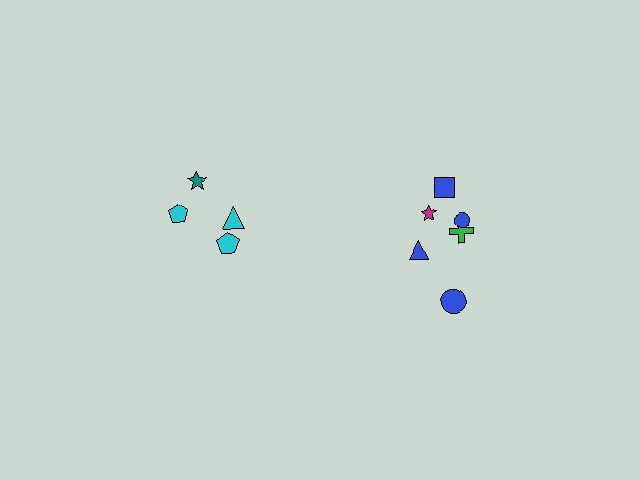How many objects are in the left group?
There are 4 objects.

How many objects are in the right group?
There are 6 objects.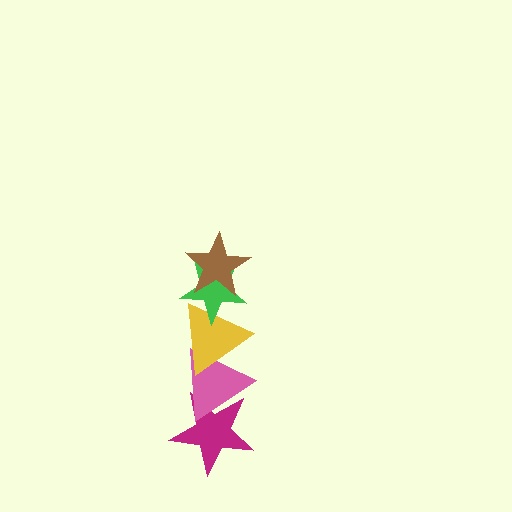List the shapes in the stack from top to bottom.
From top to bottom: the brown star, the green star, the yellow triangle, the pink triangle, the magenta star.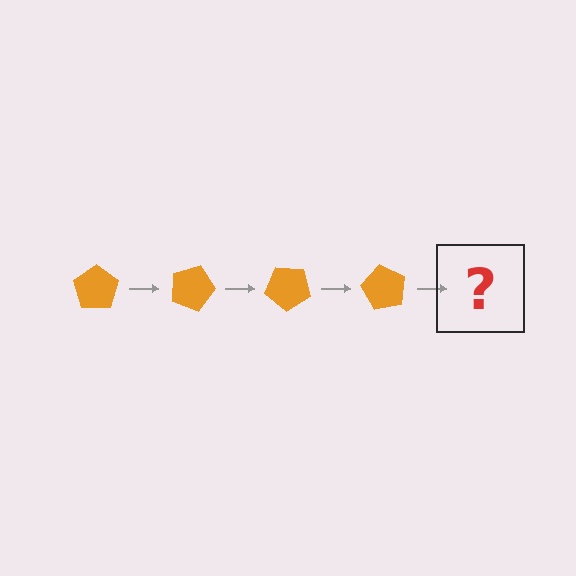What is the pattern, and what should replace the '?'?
The pattern is that the pentagon rotates 20 degrees each step. The '?' should be an orange pentagon rotated 80 degrees.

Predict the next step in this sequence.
The next step is an orange pentagon rotated 80 degrees.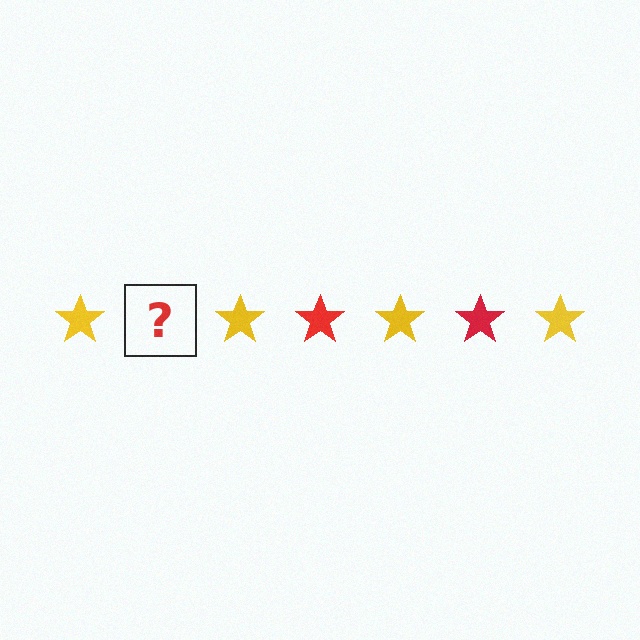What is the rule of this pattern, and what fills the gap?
The rule is that the pattern cycles through yellow, red stars. The gap should be filled with a red star.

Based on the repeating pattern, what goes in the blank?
The blank should be a red star.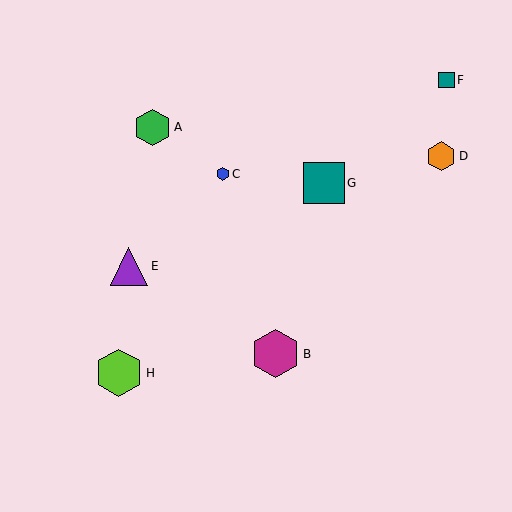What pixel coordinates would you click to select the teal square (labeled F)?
Click at (446, 80) to select the teal square F.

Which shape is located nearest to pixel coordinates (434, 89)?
The teal square (labeled F) at (446, 80) is nearest to that location.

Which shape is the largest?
The magenta hexagon (labeled B) is the largest.